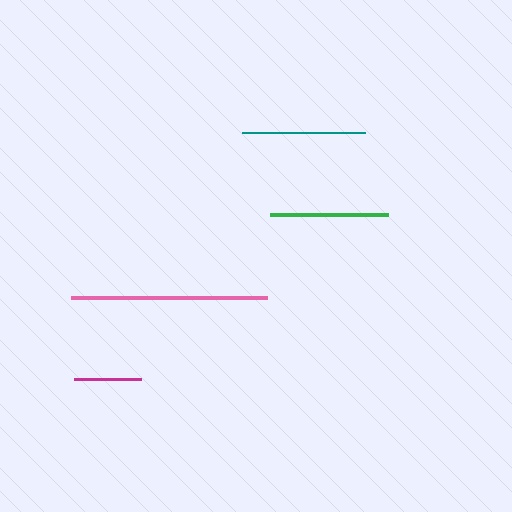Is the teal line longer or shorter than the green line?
The teal line is longer than the green line.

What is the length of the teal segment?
The teal segment is approximately 123 pixels long.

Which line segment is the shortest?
The magenta line is the shortest at approximately 67 pixels.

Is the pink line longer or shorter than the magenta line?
The pink line is longer than the magenta line.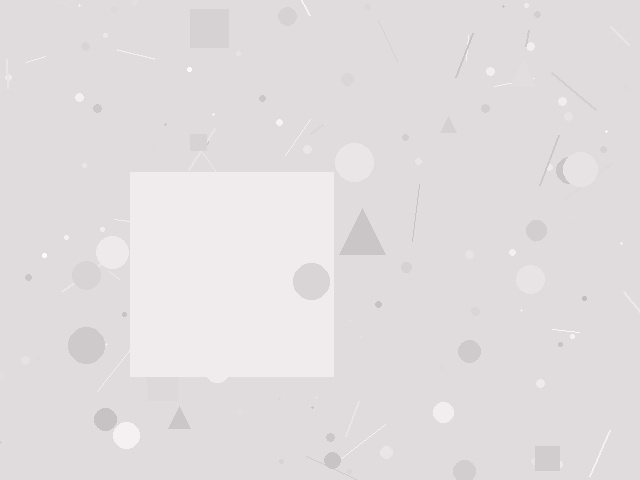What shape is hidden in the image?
A square is hidden in the image.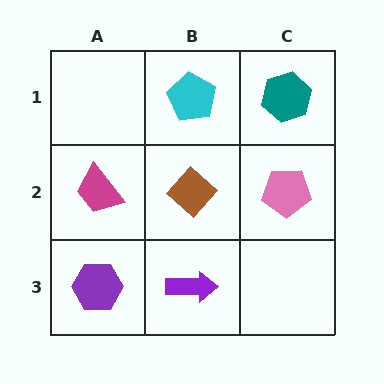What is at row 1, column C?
A teal hexagon.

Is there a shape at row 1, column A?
No, that cell is empty.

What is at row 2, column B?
A brown diamond.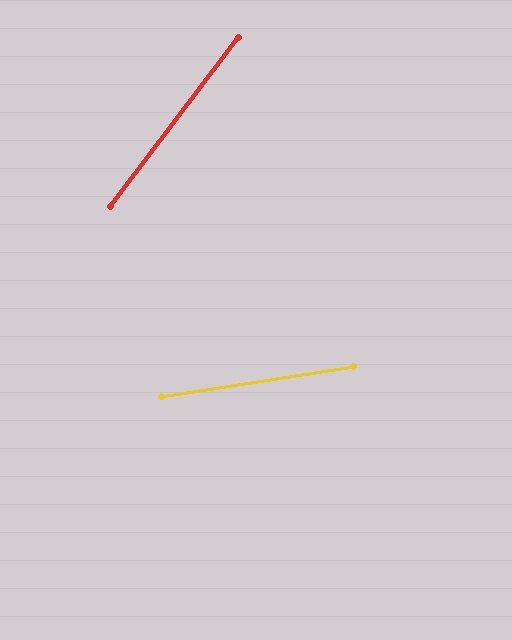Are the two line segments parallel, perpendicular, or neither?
Neither parallel nor perpendicular — they differ by about 44°.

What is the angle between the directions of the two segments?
Approximately 44 degrees.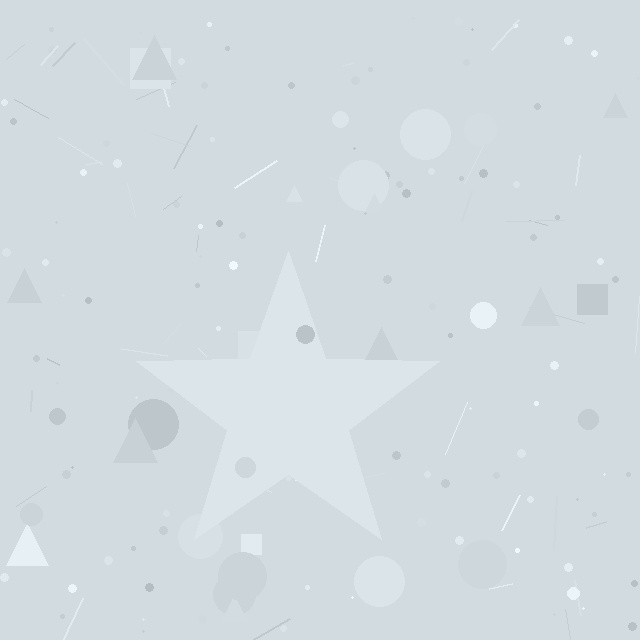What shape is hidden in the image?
A star is hidden in the image.